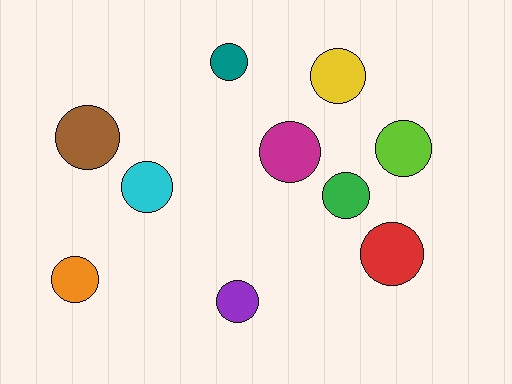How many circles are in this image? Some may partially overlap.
There are 10 circles.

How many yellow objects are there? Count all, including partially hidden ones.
There is 1 yellow object.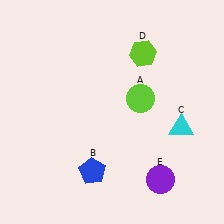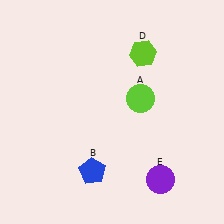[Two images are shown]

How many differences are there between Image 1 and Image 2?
There is 1 difference between the two images.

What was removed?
The cyan triangle (C) was removed in Image 2.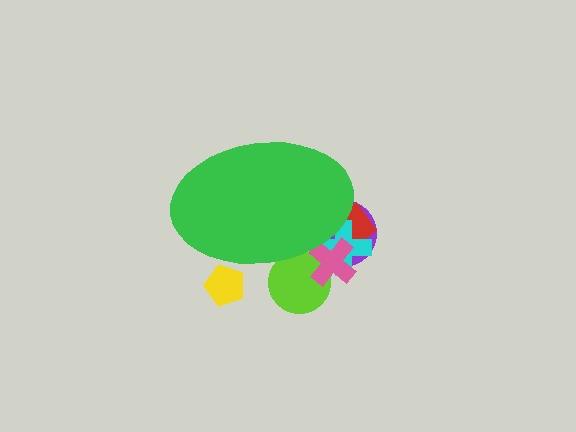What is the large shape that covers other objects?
A green ellipse.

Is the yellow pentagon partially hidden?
Yes, the yellow pentagon is partially hidden behind the green ellipse.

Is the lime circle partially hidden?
Yes, the lime circle is partially hidden behind the green ellipse.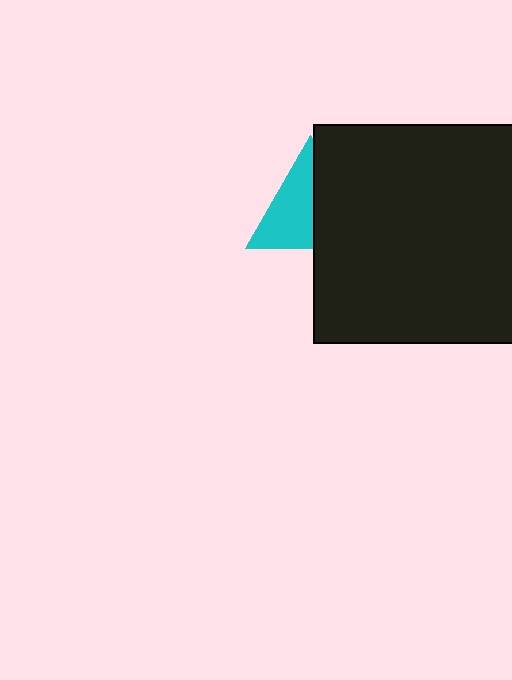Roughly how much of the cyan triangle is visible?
About half of it is visible (roughly 54%).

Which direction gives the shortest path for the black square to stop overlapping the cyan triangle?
Moving right gives the shortest separation.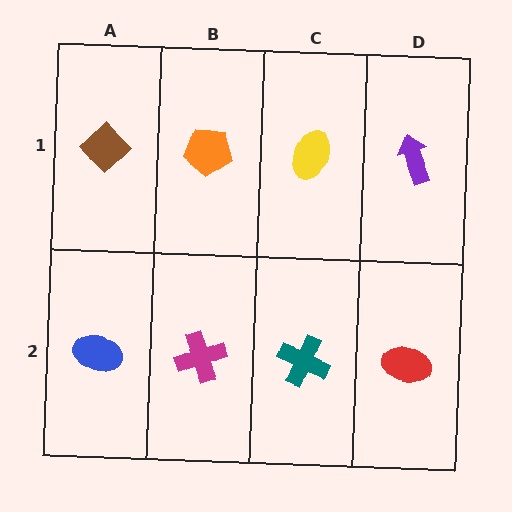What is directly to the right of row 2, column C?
A red ellipse.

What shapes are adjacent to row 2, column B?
An orange pentagon (row 1, column B), a blue ellipse (row 2, column A), a teal cross (row 2, column C).